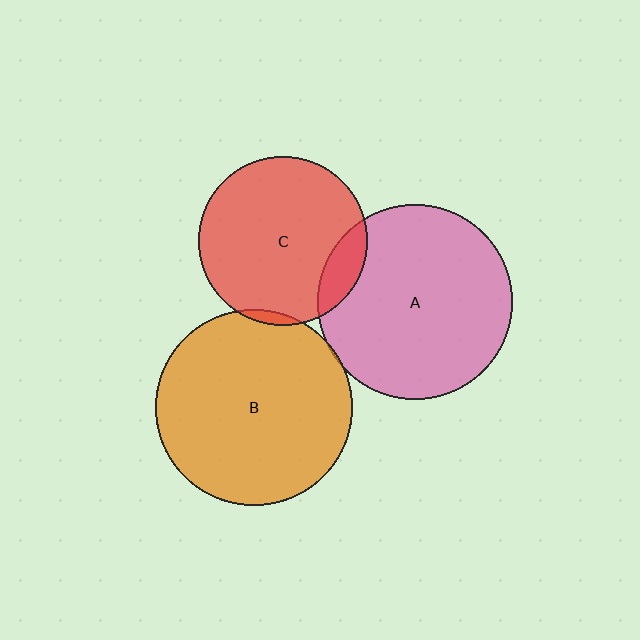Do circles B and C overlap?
Yes.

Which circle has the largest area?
Circle B (orange).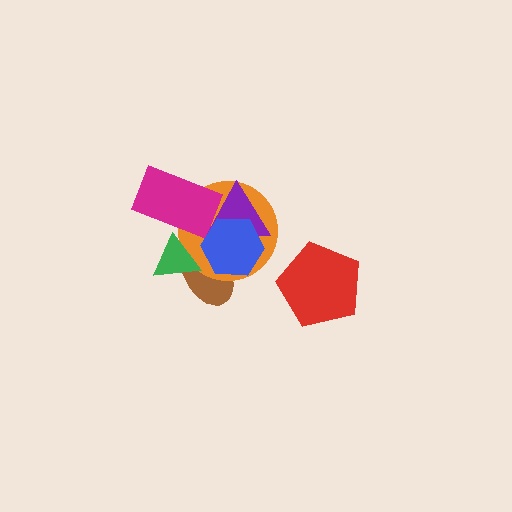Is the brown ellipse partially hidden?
Yes, it is partially covered by another shape.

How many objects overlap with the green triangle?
3 objects overlap with the green triangle.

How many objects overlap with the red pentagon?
0 objects overlap with the red pentagon.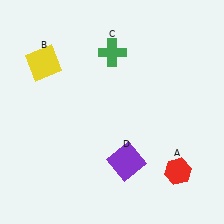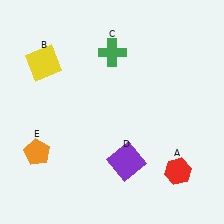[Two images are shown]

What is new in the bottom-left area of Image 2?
An orange pentagon (E) was added in the bottom-left area of Image 2.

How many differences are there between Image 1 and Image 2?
There is 1 difference between the two images.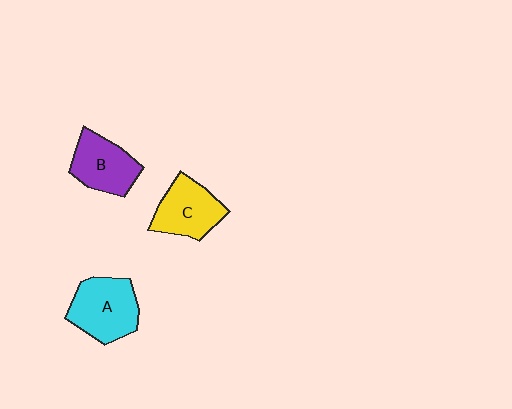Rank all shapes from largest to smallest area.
From largest to smallest: A (cyan), C (yellow), B (purple).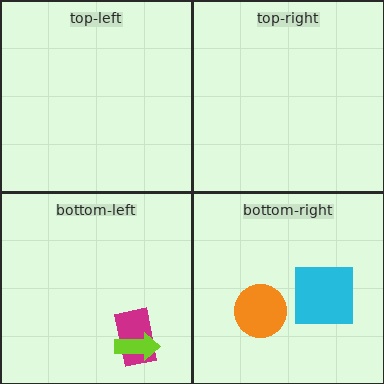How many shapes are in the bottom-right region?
2.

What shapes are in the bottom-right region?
The cyan square, the orange circle.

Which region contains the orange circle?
The bottom-right region.